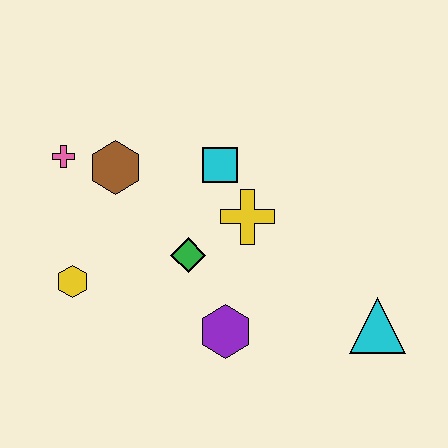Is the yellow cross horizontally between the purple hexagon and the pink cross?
No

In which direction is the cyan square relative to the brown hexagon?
The cyan square is to the right of the brown hexagon.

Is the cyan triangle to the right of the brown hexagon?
Yes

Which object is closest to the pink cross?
The brown hexagon is closest to the pink cross.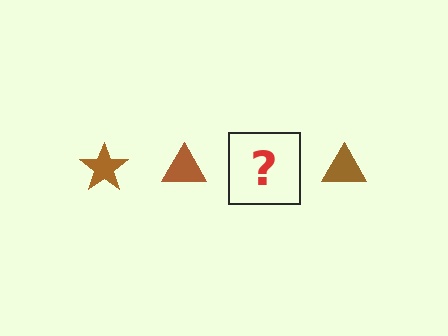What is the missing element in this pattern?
The missing element is a brown star.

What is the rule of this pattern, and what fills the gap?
The rule is that the pattern cycles through star, triangle shapes in brown. The gap should be filled with a brown star.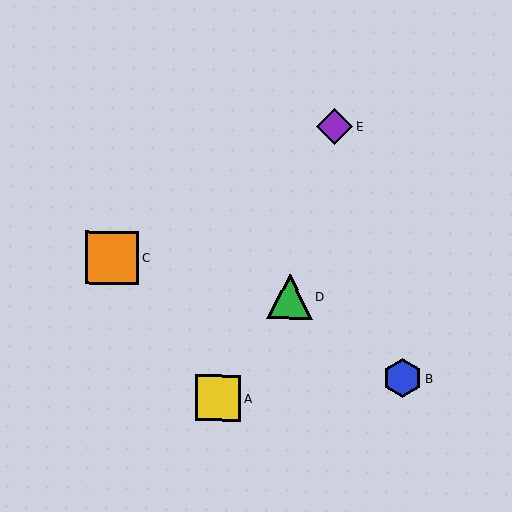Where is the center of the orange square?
The center of the orange square is at (112, 258).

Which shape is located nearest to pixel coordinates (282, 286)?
The green triangle (labeled D) at (290, 296) is nearest to that location.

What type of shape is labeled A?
Shape A is a yellow square.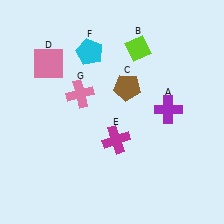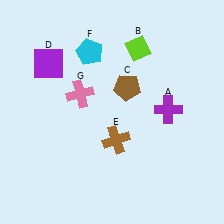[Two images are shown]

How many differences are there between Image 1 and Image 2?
There are 2 differences between the two images.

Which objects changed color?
D changed from pink to purple. E changed from magenta to brown.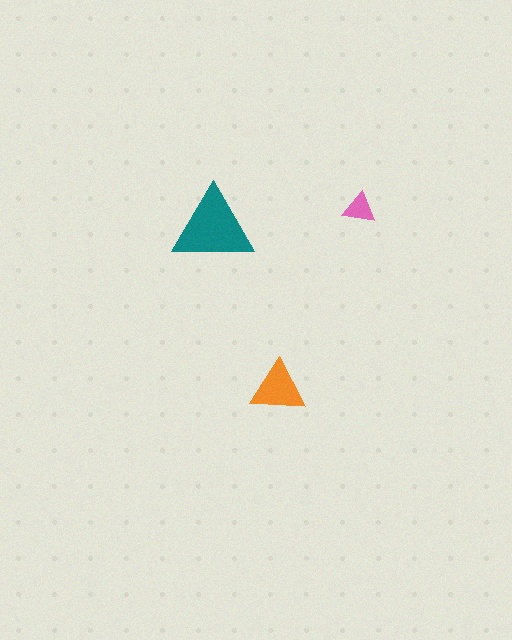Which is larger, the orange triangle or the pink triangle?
The orange one.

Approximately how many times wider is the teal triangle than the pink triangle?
About 2.5 times wider.